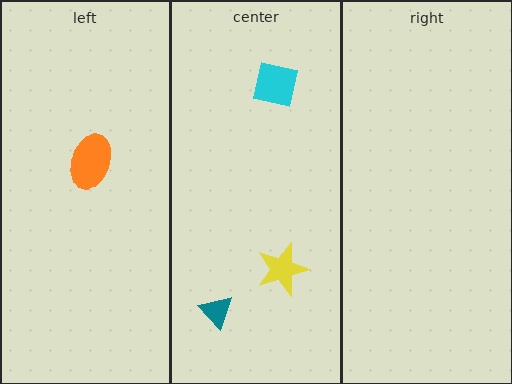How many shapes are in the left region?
1.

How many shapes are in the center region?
3.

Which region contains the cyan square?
The center region.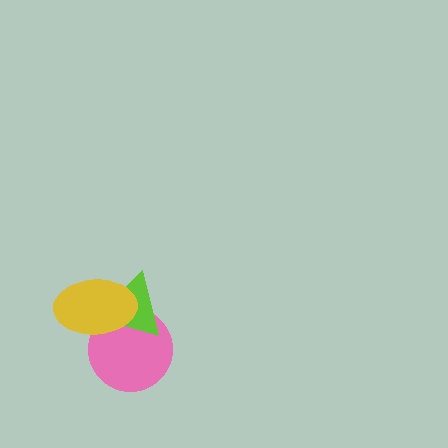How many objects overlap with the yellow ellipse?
2 objects overlap with the yellow ellipse.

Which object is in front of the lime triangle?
The yellow ellipse is in front of the lime triangle.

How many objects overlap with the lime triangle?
2 objects overlap with the lime triangle.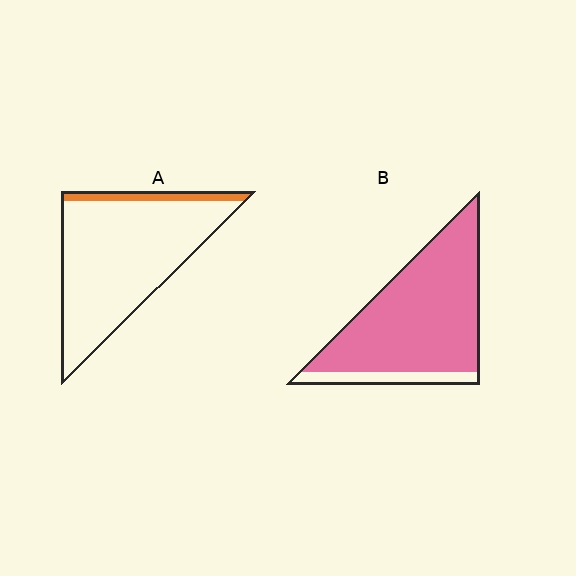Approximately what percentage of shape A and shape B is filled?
A is approximately 10% and B is approximately 85%.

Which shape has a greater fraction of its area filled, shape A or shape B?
Shape B.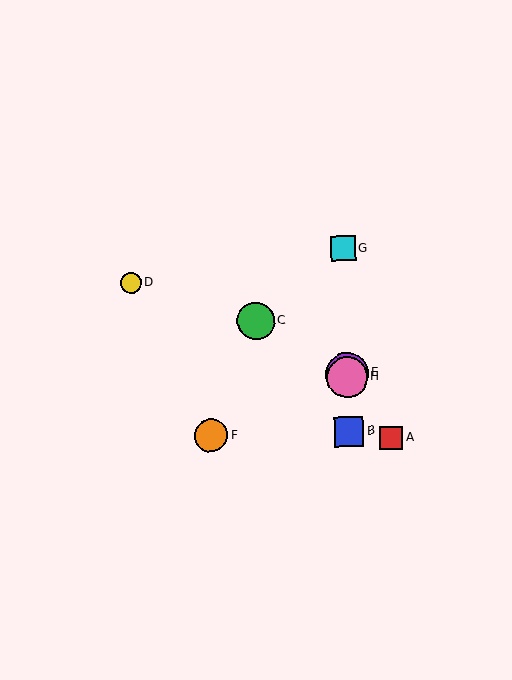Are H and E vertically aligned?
Yes, both are at x≈347.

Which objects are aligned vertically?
Objects B, E, G, H are aligned vertically.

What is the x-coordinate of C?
Object C is at x≈256.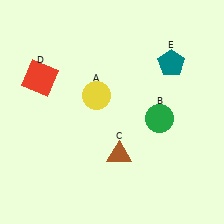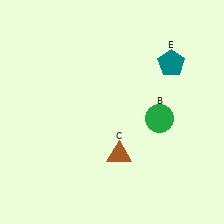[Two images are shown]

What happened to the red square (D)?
The red square (D) was removed in Image 2. It was in the top-left area of Image 1.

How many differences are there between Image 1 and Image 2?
There are 2 differences between the two images.